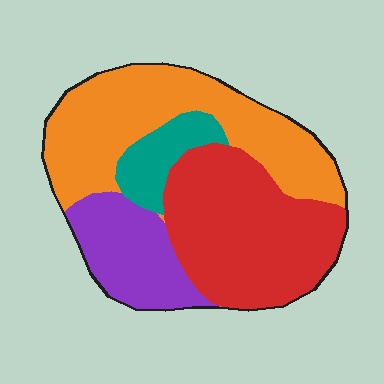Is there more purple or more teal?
Purple.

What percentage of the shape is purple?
Purple takes up between a sixth and a third of the shape.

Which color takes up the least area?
Teal, at roughly 10%.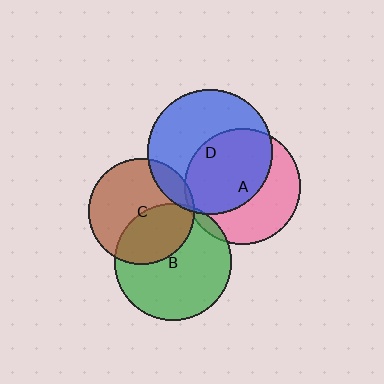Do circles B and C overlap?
Yes.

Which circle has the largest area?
Circle D (blue).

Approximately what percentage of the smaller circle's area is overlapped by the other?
Approximately 40%.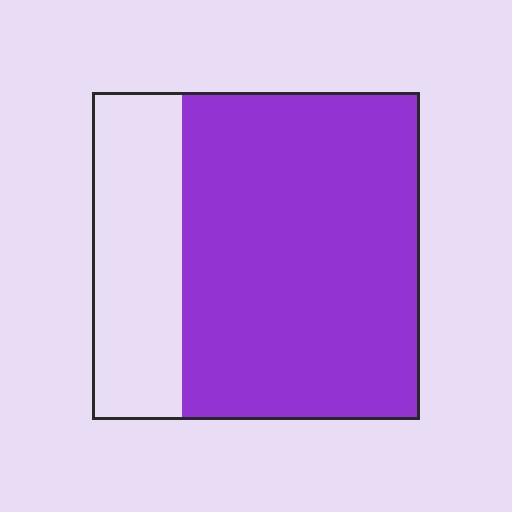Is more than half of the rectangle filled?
Yes.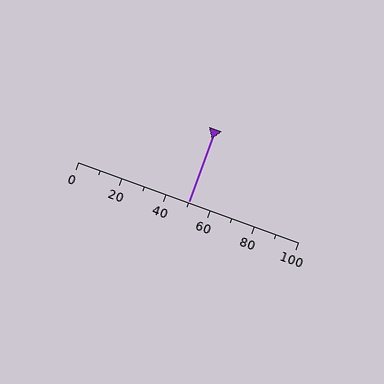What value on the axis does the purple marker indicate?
The marker indicates approximately 50.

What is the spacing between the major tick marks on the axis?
The major ticks are spaced 20 apart.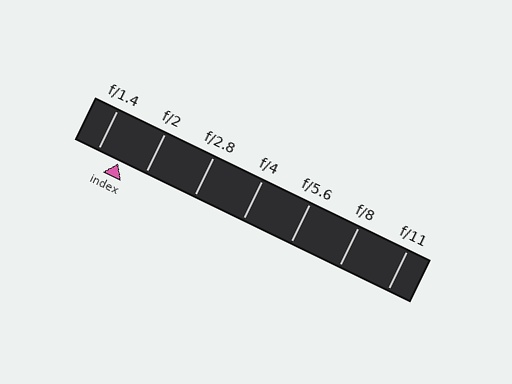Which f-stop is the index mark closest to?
The index mark is closest to f/1.4.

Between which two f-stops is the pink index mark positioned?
The index mark is between f/1.4 and f/2.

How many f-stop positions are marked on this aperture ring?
There are 7 f-stop positions marked.